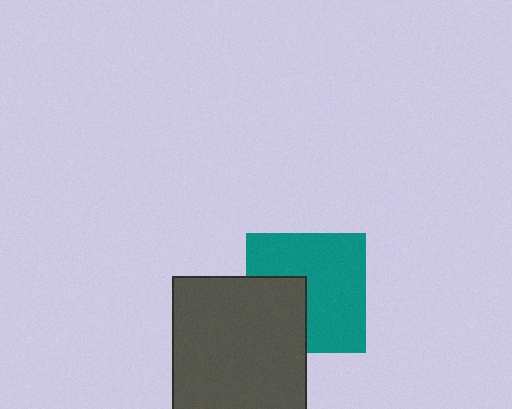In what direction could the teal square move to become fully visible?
The teal square could move right. That would shift it out from behind the dark gray square entirely.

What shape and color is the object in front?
The object in front is a dark gray square.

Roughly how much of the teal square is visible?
Most of it is visible (roughly 66%).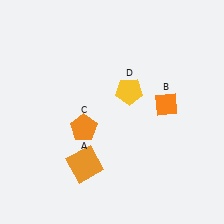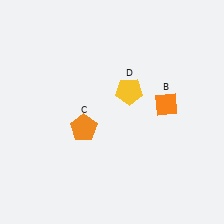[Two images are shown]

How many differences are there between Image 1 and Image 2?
There is 1 difference between the two images.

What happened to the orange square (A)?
The orange square (A) was removed in Image 2. It was in the bottom-left area of Image 1.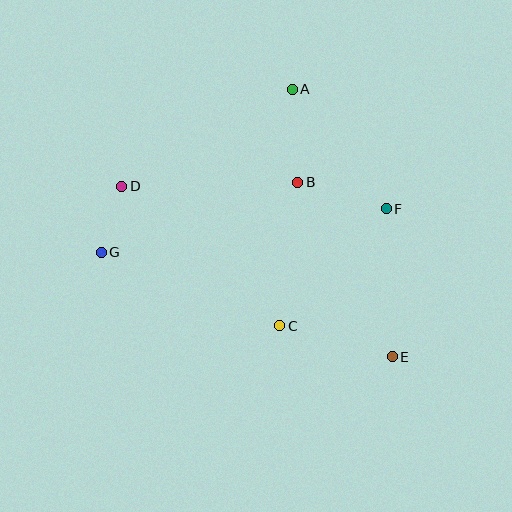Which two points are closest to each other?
Points D and G are closest to each other.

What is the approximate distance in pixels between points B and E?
The distance between B and E is approximately 198 pixels.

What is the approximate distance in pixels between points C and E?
The distance between C and E is approximately 116 pixels.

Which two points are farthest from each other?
Points D and E are farthest from each other.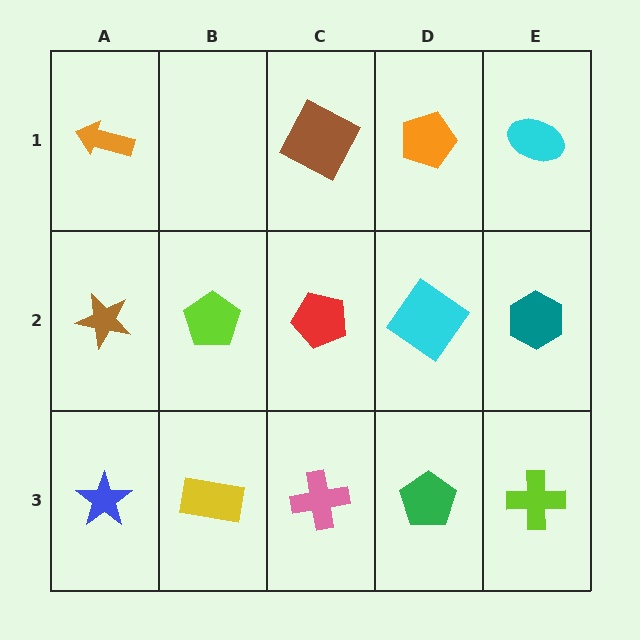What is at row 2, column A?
A brown star.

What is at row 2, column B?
A lime pentagon.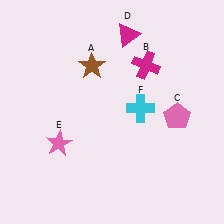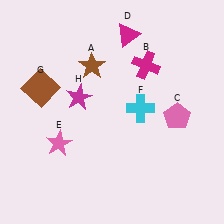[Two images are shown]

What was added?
A brown square (G), a magenta star (H) were added in Image 2.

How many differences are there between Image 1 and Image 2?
There are 2 differences between the two images.